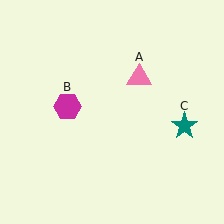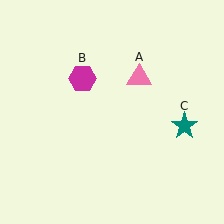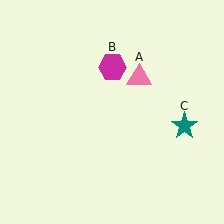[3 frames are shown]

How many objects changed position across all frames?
1 object changed position: magenta hexagon (object B).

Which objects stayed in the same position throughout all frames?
Pink triangle (object A) and teal star (object C) remained stationary.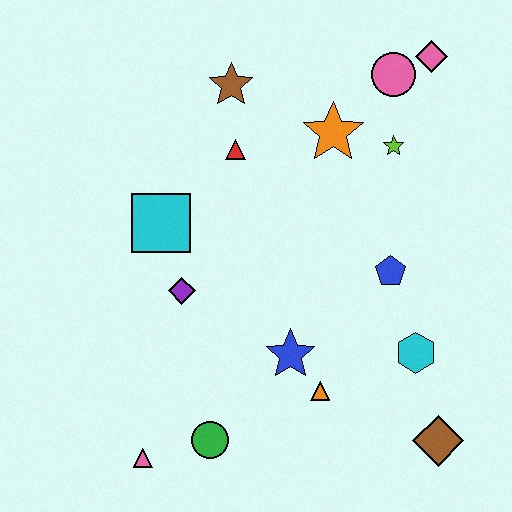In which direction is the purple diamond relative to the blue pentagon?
The purple diamond is to the left of the blue pentagon.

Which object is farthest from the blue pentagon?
The pink triangle is farthest from the blue pentagon.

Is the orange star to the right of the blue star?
Yes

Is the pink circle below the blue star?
No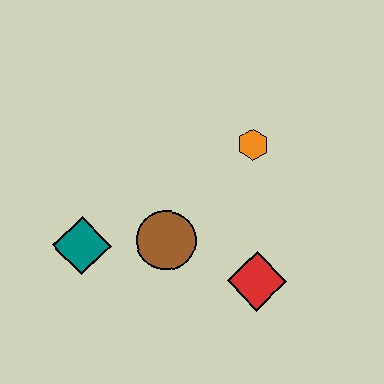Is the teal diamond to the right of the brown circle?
No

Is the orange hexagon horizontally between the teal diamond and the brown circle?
No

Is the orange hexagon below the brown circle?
No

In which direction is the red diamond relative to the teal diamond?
The red diamond is to the right of the teal diamond.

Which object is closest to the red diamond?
The brown circle is closest to the red diamond.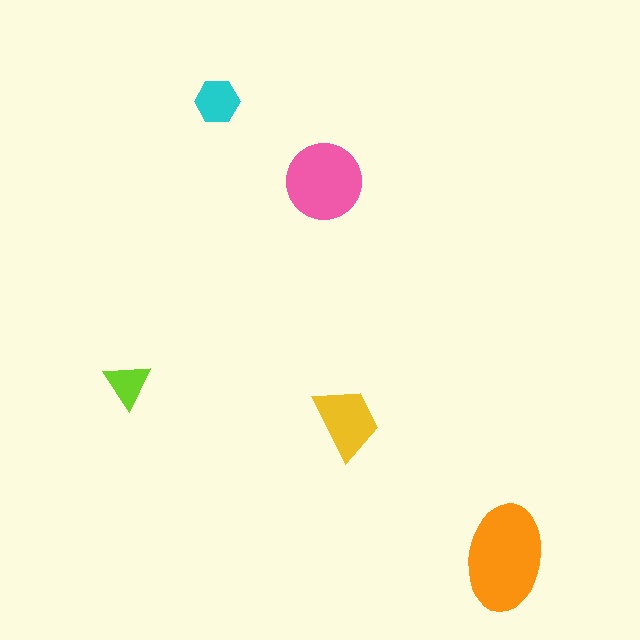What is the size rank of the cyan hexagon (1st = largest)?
4th.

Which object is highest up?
The cyan hexagon is topmost.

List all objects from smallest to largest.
The lime triangle, the cyan hexagon, the yellow trapezoid, the pink circle, the orange ellipse.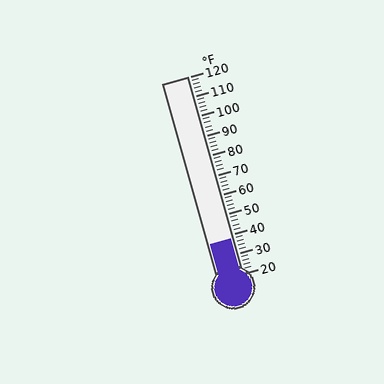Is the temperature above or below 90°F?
The temperature is below 90°F.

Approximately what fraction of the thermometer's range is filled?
The thermometer is filled to approximately 20% of its range.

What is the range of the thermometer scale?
The thermometer scale ranges from 20°F to 120°F.